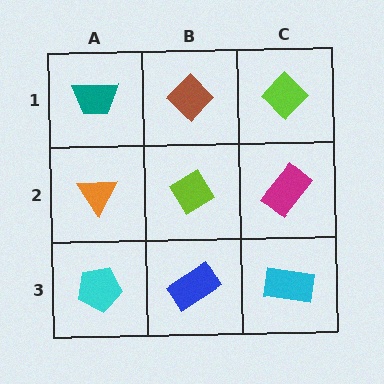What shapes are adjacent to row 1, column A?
An orange triangle (row 2, column A), a brown diamond (row 1, column B).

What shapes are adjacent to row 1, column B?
A lime diamond (row 2, column B), a teal trapezoid (row 1, column A), a lime diamond (row 1, column C).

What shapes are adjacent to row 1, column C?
A magenta rectangle (row 2, column C), a brown diamond (row 1, column B).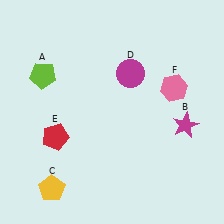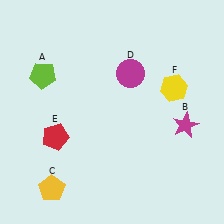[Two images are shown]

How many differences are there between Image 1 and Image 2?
There is 1 difference between the two images.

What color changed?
The hexagon (F) changed from pink in Image 1 to yellow in Image 2.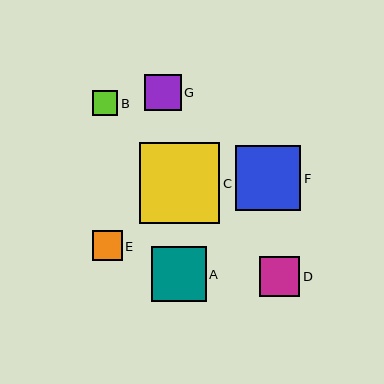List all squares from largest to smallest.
From largest to smallest: C, F, A, D, G, E, B.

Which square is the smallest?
Square B is the smallest with a size of approximately 25 pixels.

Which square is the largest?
Square C is the largest with a size of approximately 81 pixels.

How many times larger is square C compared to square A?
Square C is approximately 1.5 times the size of square A.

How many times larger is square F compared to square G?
Square F is approximately 1.8 times the size of square G.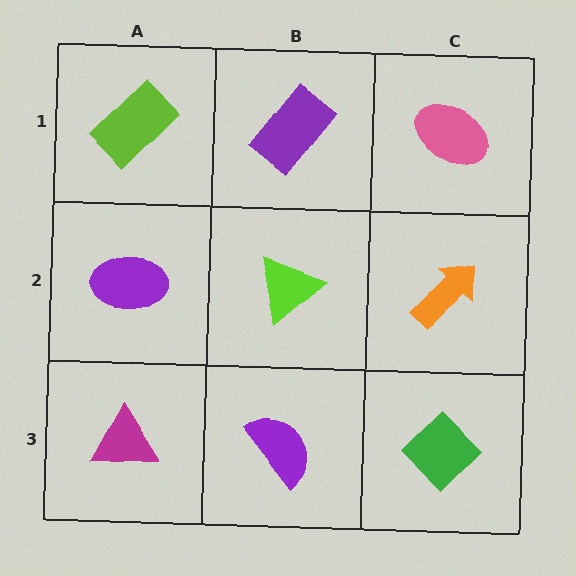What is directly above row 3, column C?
An orange arrow.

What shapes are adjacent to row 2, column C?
A pink ellipse (row 1, column C), a green diamond (row 3, column C), a lime triangle (row 2, column B).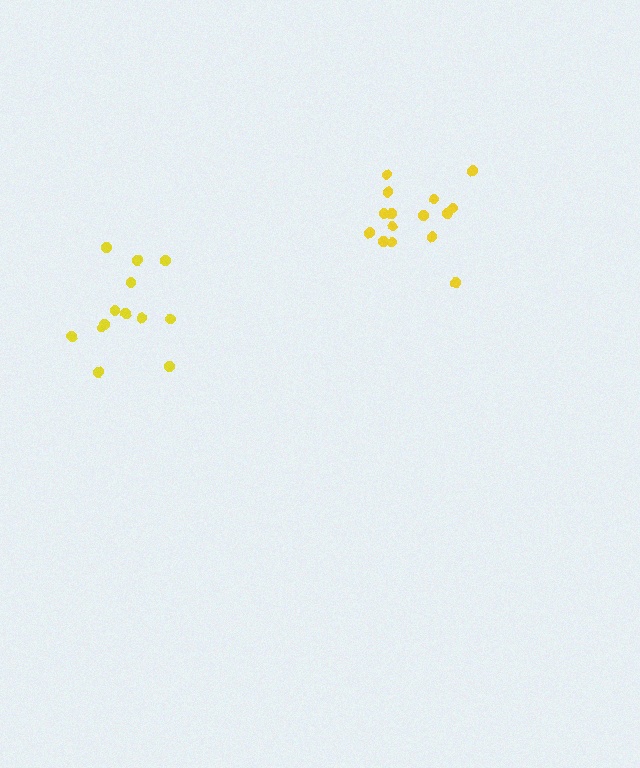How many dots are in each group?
Group 1: 15 dots, Group 2: 13 dots (28 total).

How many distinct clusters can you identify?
There are 2 distinct clusters.